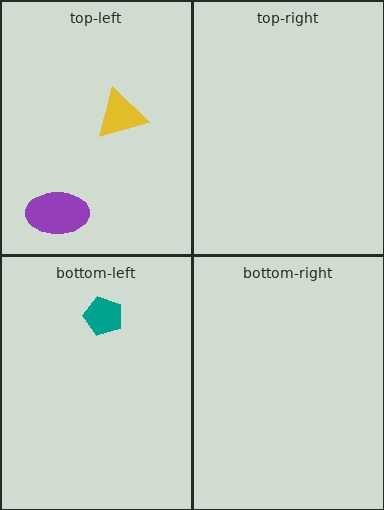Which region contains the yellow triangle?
The top-left region.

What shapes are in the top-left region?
The yellow triangle, the purple ellipse.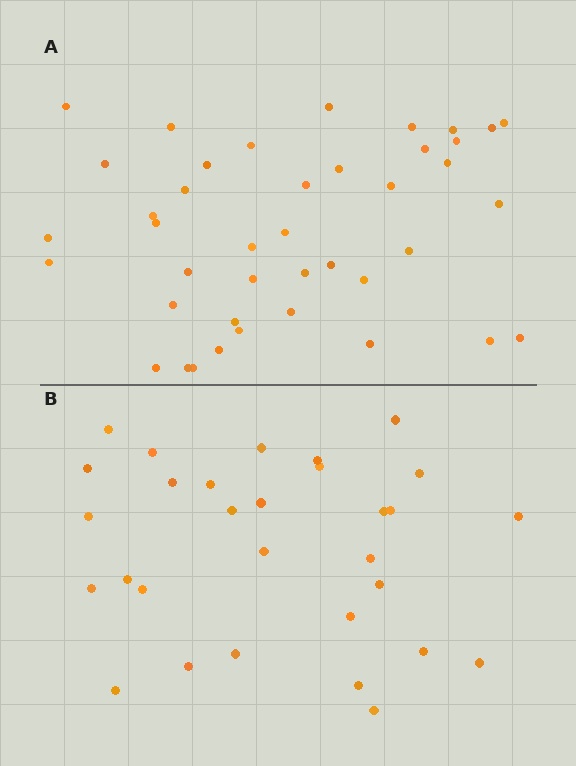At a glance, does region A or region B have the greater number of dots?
Region A (the top region) has more dots.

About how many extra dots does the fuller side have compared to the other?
Region A has roughly 12 or so more dots than region B.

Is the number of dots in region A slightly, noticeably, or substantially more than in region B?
Region A has noticeably more, but not dramatically so. The ratio is roughly 1.4 to 1.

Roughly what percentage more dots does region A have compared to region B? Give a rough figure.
About 35% more.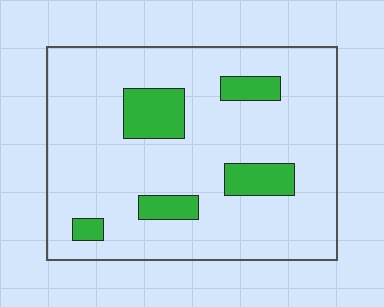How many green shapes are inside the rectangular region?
5.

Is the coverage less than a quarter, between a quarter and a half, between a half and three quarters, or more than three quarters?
Less than a quarter.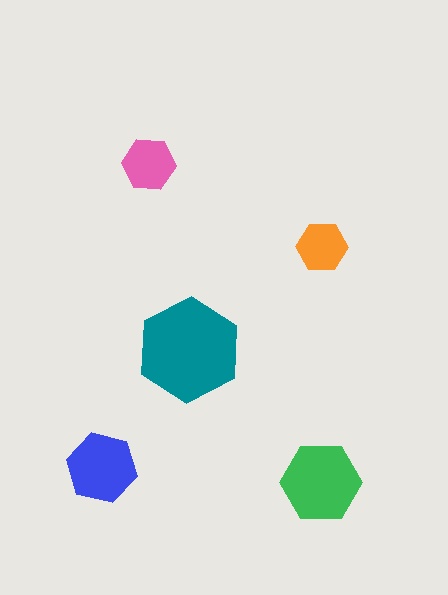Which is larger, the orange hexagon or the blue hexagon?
The blue one.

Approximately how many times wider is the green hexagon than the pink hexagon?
About 1.5 times wider.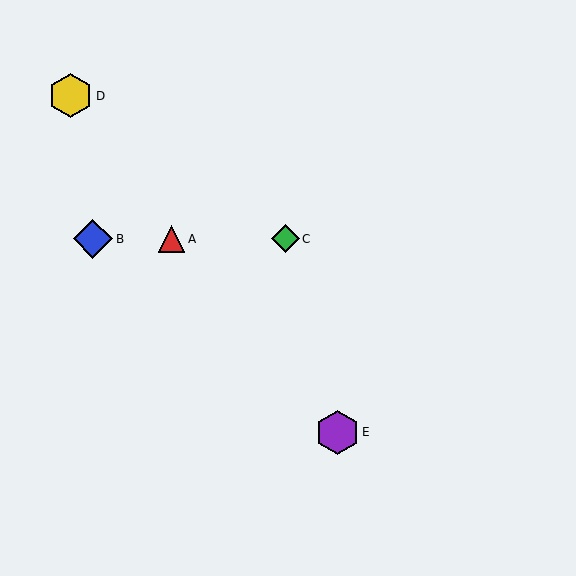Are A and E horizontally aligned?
No, A is at y≈239 and E is at y≈432.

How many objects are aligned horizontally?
3 objects (A, B, C) are aligned horizontally.